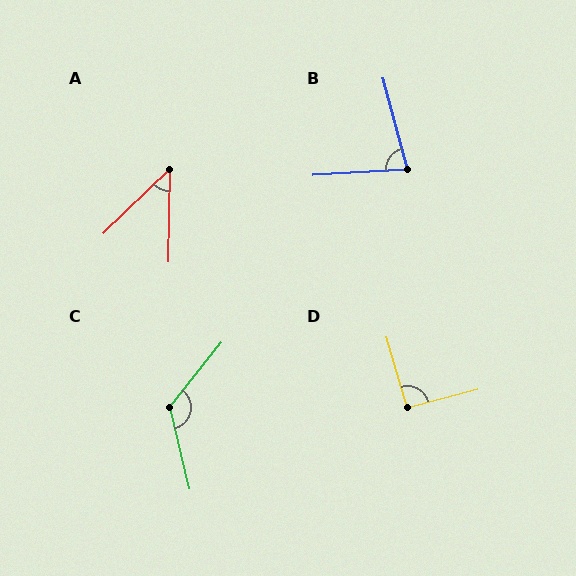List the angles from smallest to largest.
A (45°), B (79°), D (92°), C (128°).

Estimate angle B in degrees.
Approximately 79 degrees.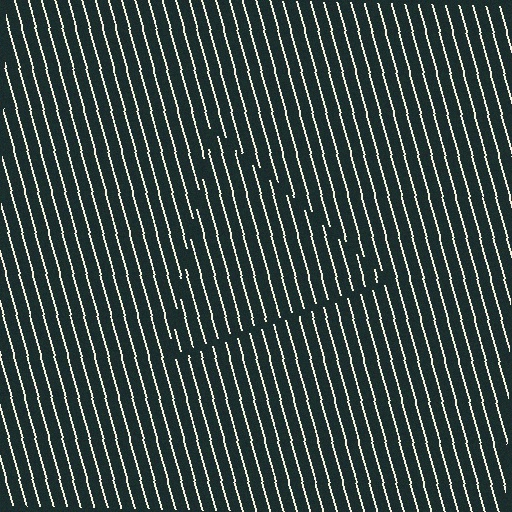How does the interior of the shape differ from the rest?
The interior of the shape contains the same grating, shifted by half a period — the contour is defined by the phase discontinuity where line-ends from the inner and outer gratings abut.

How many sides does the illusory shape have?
3 sides — the line-ends trace a triangle.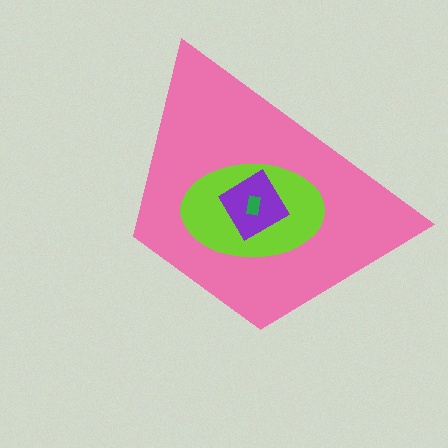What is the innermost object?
The green rectangle.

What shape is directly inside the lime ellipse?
The purple diamond.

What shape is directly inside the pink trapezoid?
The lime ellipse.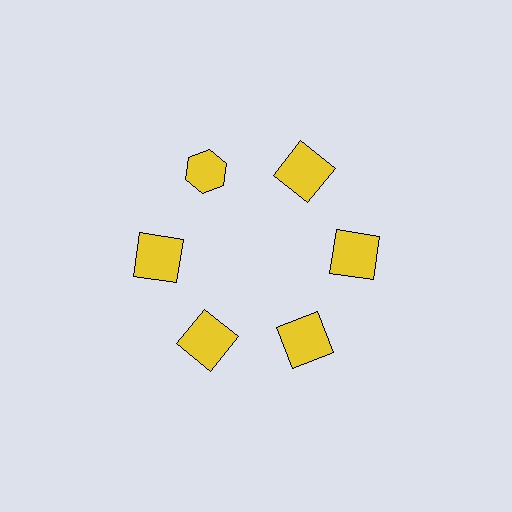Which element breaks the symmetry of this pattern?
The yellow hexagon at roughly the 11 o'clock position breaks the symmetry. All other shapes are yellow squares.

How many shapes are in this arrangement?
There are 6 shapes arranged in a ring pattern.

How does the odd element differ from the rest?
It has a different shape: hexagon instead of square.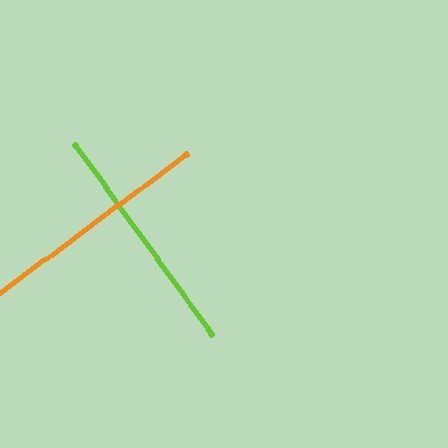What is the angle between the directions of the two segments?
Approximately 89 degrees.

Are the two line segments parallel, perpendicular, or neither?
Perpendicular — they meet at approximately 89°.